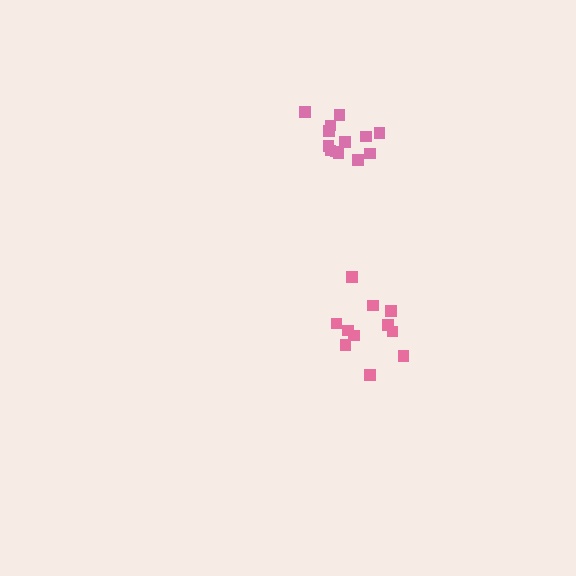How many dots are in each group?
Group 1: 11 dots, Group 2: 13 dots (24 total).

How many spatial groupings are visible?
There are 2 spatial groupings.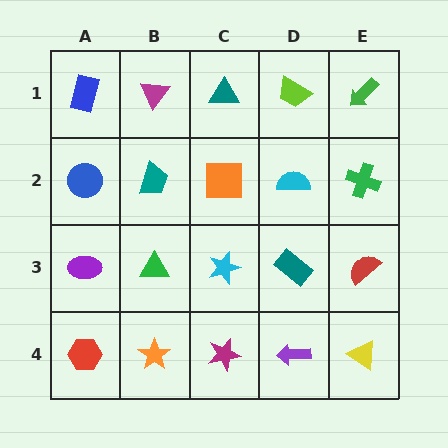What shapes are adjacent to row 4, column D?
A teal rectangle (row 3, column D), a magenta star (row 4, column C), a yellow triangle (row 4, column E).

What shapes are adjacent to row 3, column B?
A teal trapezoid (row 2, column B), an orange star (row 4, column B), a purple ellipse (row 3, column A), a cyan star (row 3, column C).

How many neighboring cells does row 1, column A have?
2.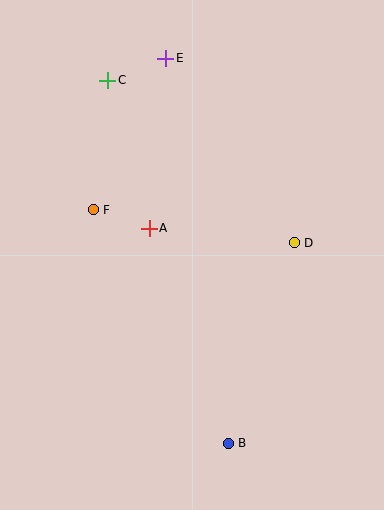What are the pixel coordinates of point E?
Point E is at (166, 58).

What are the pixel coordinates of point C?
Point C is at (108, 80).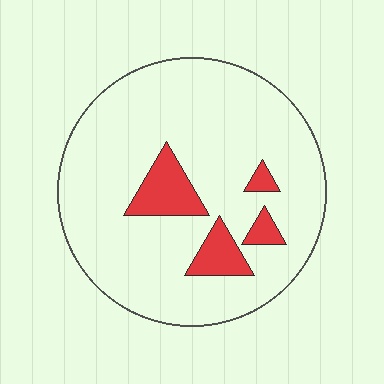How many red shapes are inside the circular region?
4.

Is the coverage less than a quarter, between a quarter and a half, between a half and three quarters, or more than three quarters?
Less than a quarter.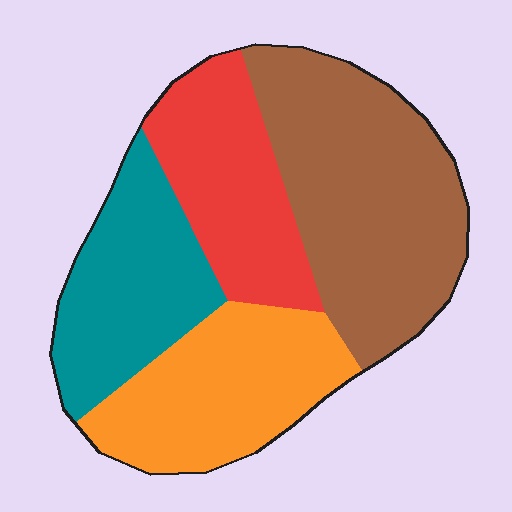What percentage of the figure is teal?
Teal takes up about one fifth (1/5) of the figure.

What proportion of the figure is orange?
Orange takes up about one quarter (1/4) of the figure.